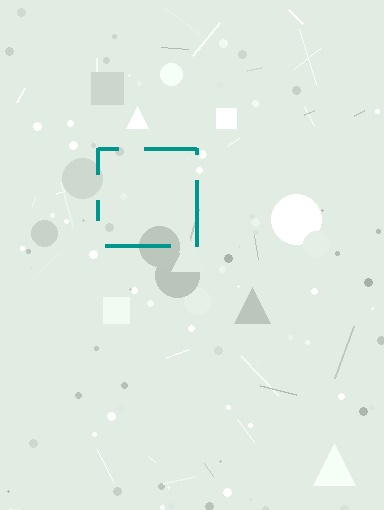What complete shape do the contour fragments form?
The contour fragments form a square.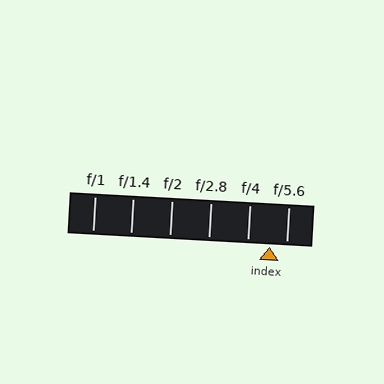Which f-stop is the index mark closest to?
The index mark is closest to f/5.6.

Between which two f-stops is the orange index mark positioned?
The index mark is between f/4 and f/5.6.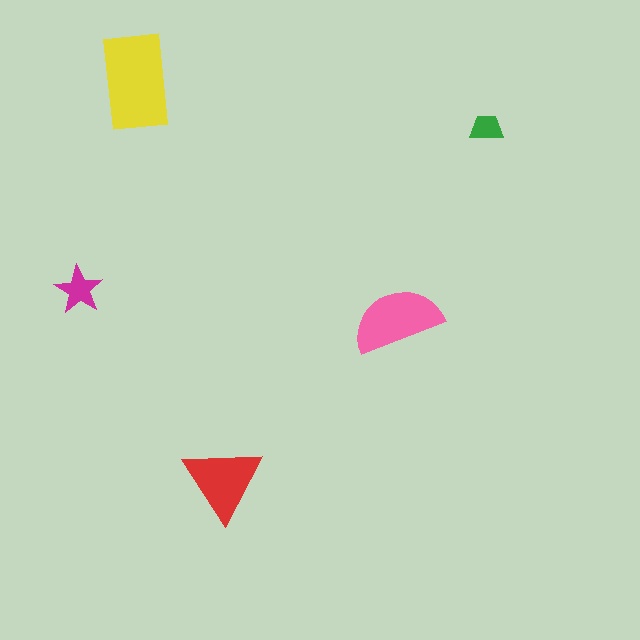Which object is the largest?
The yellow rectangle.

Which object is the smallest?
The green trapezoid.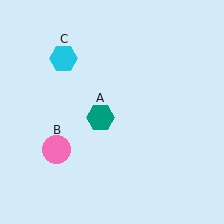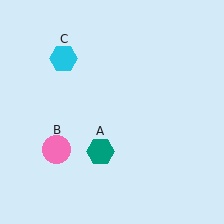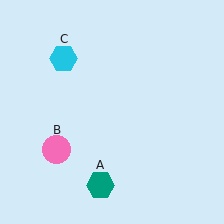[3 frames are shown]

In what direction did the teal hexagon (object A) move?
The teal hexagon (object A) moved down.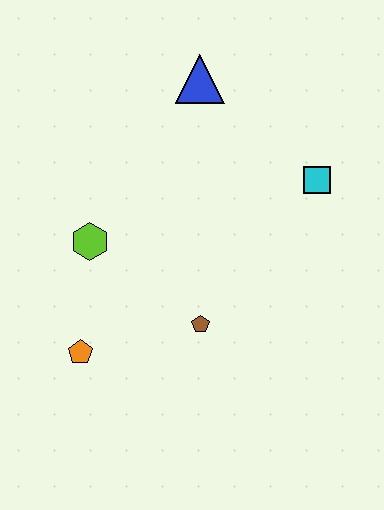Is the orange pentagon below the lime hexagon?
Yes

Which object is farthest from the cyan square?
The orange pentagon is farthest from the cyan square.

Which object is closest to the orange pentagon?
The lime hexagon is closest to the orange pentagon.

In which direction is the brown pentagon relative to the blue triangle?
The brown pentagon is below the blue triangle.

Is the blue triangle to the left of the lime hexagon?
No